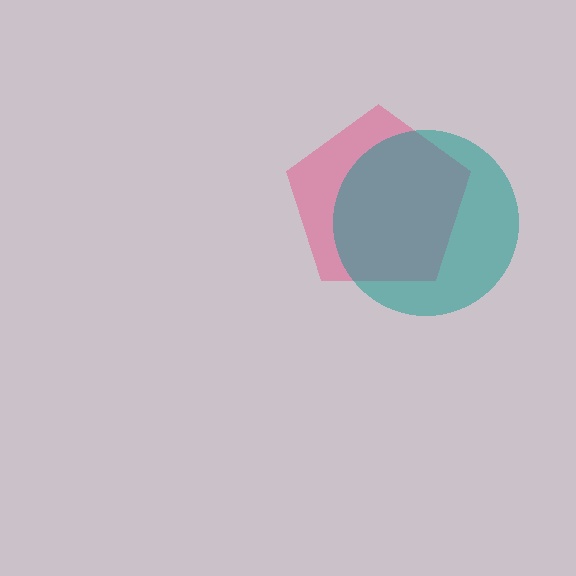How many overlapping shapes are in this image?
There are 2 overlapping shapes in the image.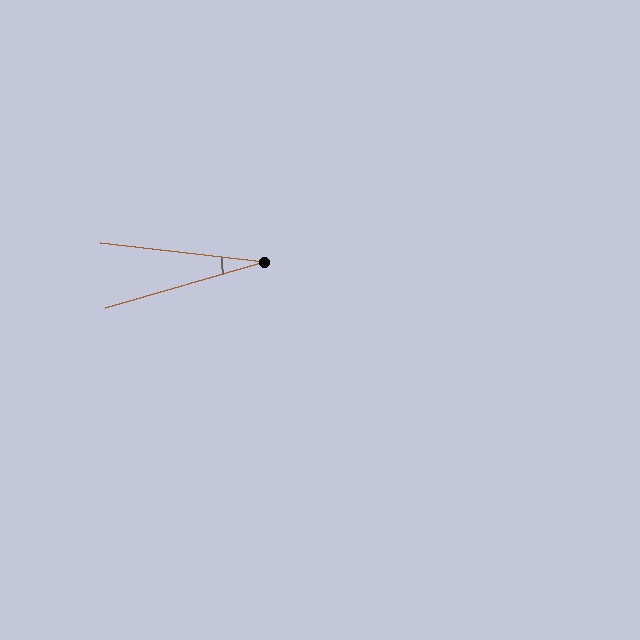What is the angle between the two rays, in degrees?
Approximately 23 degrees.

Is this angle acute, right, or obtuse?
It is acute.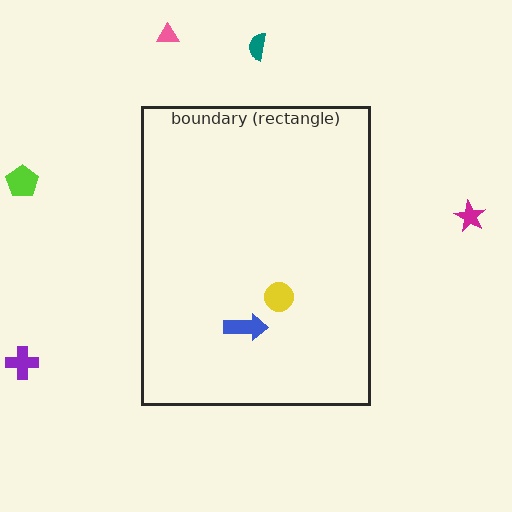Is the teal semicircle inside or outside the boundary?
Outside.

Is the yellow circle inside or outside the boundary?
Inside.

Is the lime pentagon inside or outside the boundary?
Outside.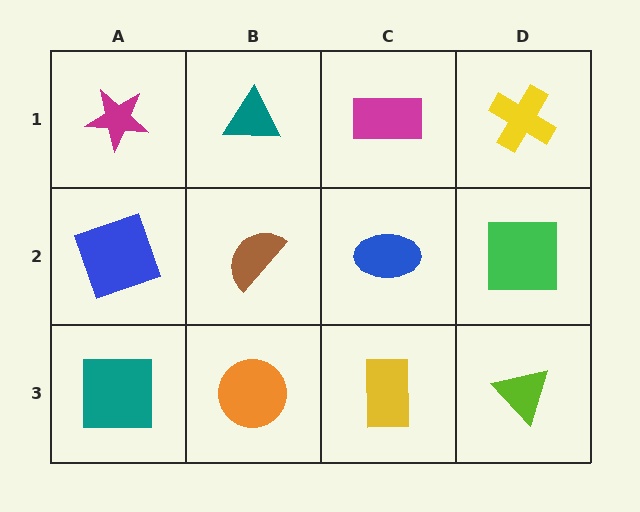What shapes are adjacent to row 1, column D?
A green square (row 2, column D), a magenta rectangle (row 1, column C).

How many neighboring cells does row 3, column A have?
2.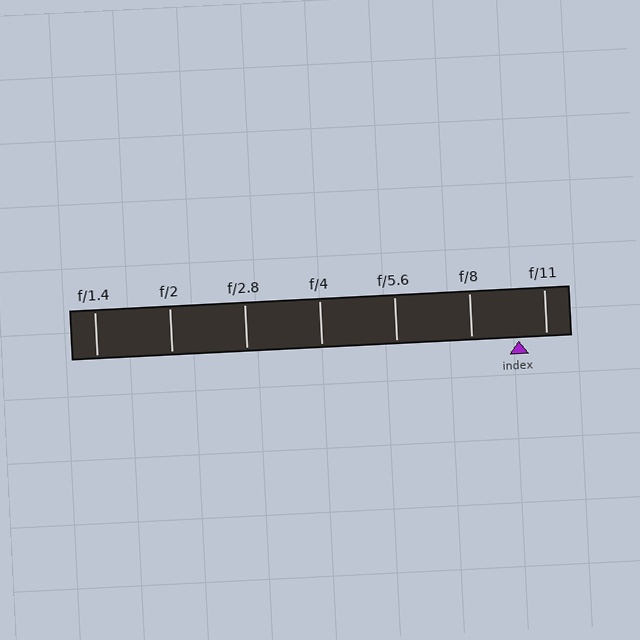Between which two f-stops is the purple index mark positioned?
The index mark is between f/8 and f/11.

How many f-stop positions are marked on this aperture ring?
There are 7 f-stop positions marked.